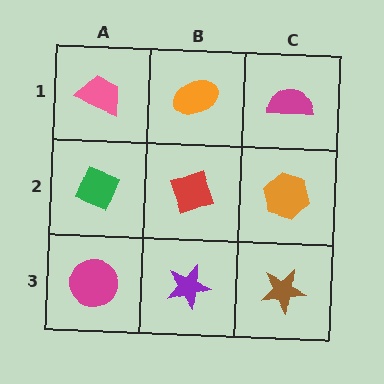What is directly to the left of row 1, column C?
An orange ellipse.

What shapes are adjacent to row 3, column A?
A green diamond (row 2, column A), a purple star (row 3, column B).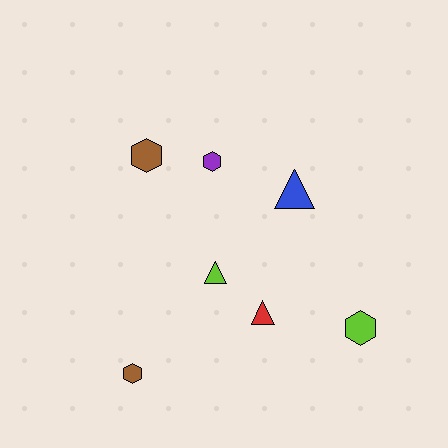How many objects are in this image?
There are 7 objects.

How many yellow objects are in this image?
There are no yellow objects.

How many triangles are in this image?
There are 3 triangles.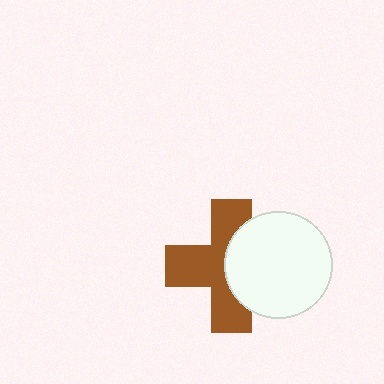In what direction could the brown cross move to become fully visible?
The brown cross could move left. That would shift it out from behind the white circle entirely.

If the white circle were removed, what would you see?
You would see the complete brown cross.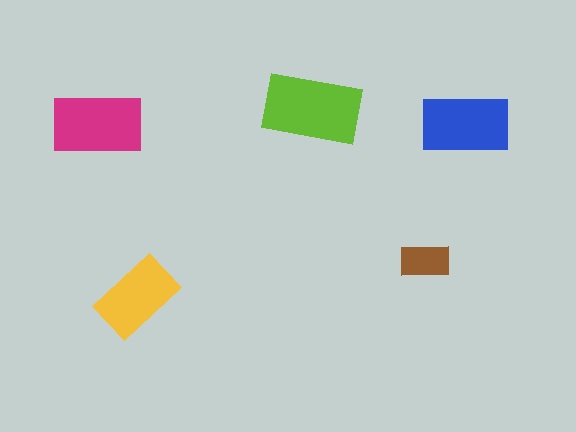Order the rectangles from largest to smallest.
the lime one, the magenta one, the blue one, the yellow one, the brown one.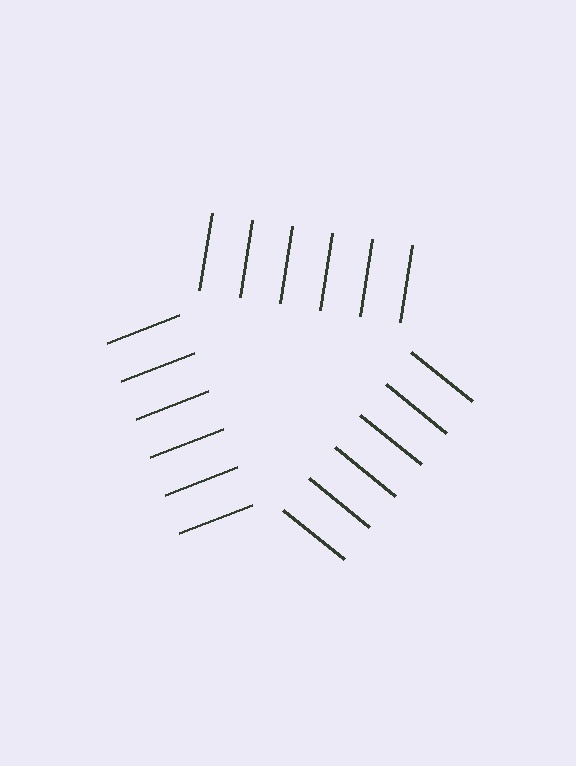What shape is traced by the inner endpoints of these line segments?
An illusory triangle — the line segments terminate on its edges but no continuous stroke is drawn.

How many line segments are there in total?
18 — 6 along each of the 3 edges.